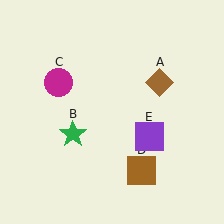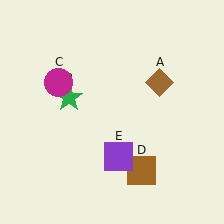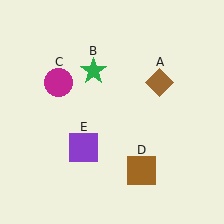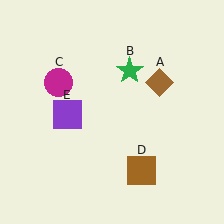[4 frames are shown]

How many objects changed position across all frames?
2 objects changed position: green star (object B), purple square (object E).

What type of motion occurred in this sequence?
The green star (object B), purple square (object E) rotated clockwise around the center of the scene.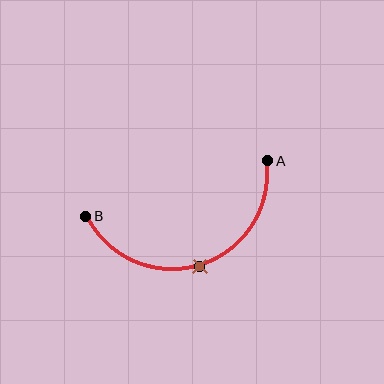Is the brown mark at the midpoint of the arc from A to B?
Yes. The brown mark lies on the arc at equal arc-length from both A and B — it is the arc midpoint.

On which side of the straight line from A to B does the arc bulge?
The arc bulges below the straight line connecting A and B.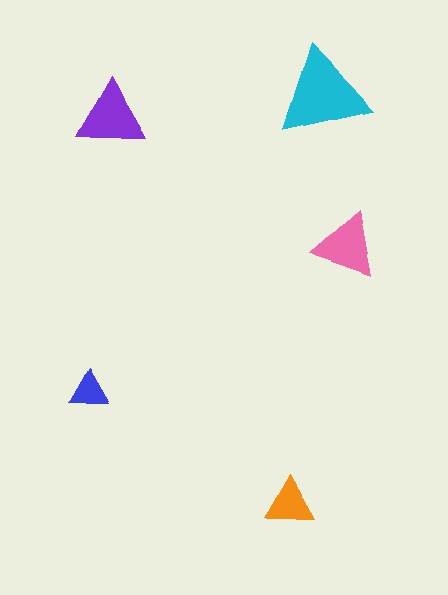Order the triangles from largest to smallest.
the cyan one, the purple one, the pink one, the orange one, the blue one.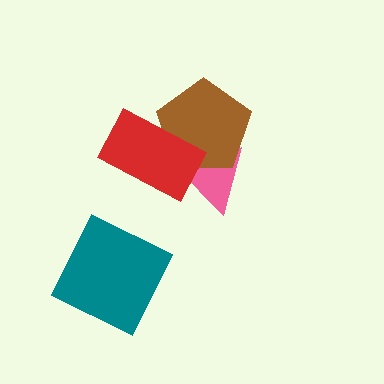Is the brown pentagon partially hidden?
Yes, it is partially covered by another shape.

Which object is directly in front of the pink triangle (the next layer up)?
The brown pentagon is directly in front of the pink triangle.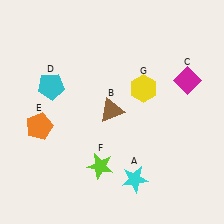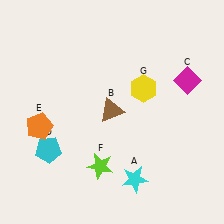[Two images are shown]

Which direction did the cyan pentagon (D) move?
The cyan pentagon (D) moved down.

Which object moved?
The cyan pentagon (D) moved down.